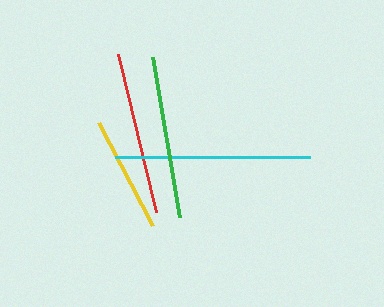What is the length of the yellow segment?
The yellow segment is approximately 116 pixels long.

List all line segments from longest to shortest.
From longest to shortest: cyan, red, green, yellow.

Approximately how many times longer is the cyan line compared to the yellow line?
The cyan line is approximately 1.7 times the length of the yellow line.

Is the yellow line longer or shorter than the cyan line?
The cyan line is longer than the yellow line.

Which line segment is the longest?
The cyan line is the longest at approximately 195 pixels.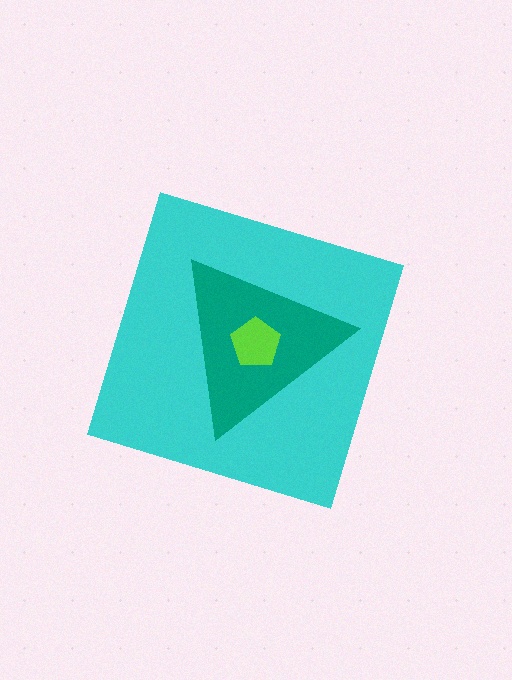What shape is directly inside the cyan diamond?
The teal triangle.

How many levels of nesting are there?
3.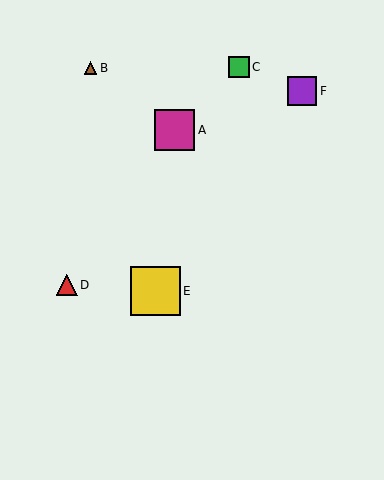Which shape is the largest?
The yellow square (labeled E) is the largest.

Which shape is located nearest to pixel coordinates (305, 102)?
The purple square (labeled F) at (302, 91) is nearest to that location.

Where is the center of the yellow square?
The center of the yellow square is at (155, 291).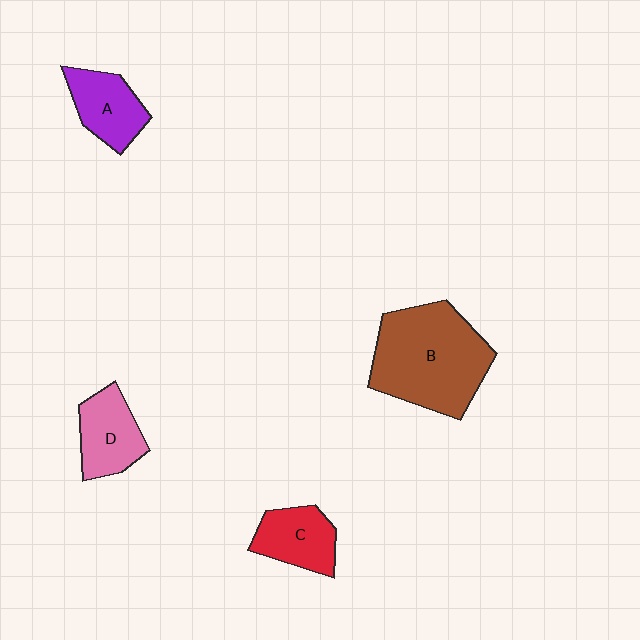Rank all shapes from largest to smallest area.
From largest to smallest: B (brown), D (pink), A (purple), C (red).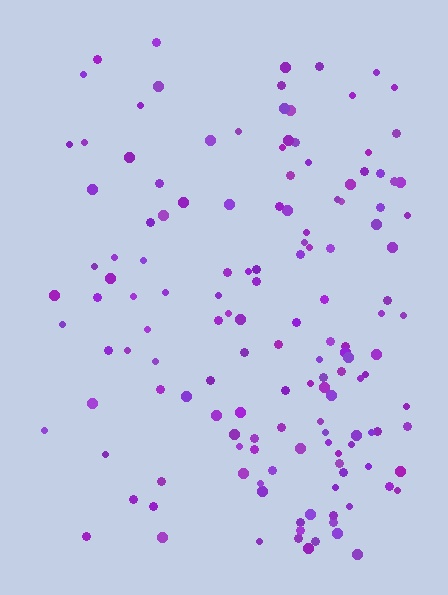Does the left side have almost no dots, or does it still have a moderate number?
Still a moderate number, just noticeably fewer than the right.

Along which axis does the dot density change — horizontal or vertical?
Horizontal.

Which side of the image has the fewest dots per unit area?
The left.